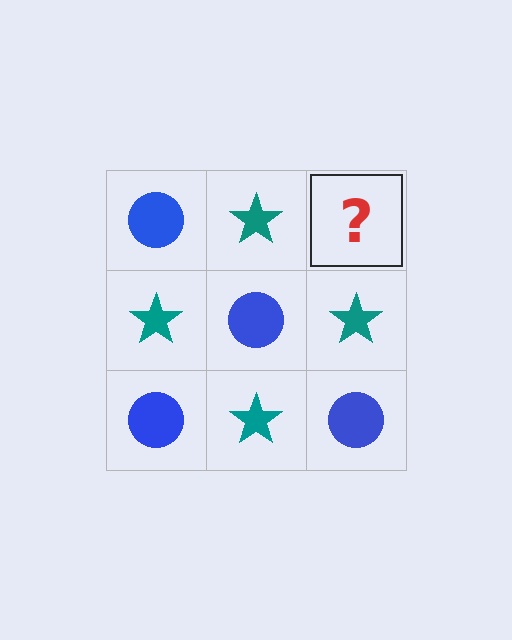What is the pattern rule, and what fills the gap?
The rule is that it alternates blue circle and teal star in a checkerboard pattern. The gap should be filled with a blue circle.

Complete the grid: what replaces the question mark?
The question mark should be replaced with a blue circle.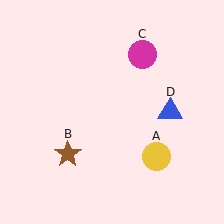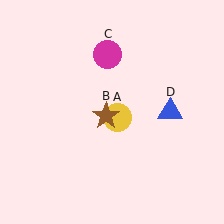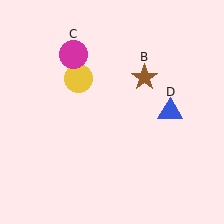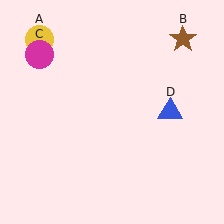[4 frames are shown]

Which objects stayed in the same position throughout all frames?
Blue triangle (object D) remained stationary.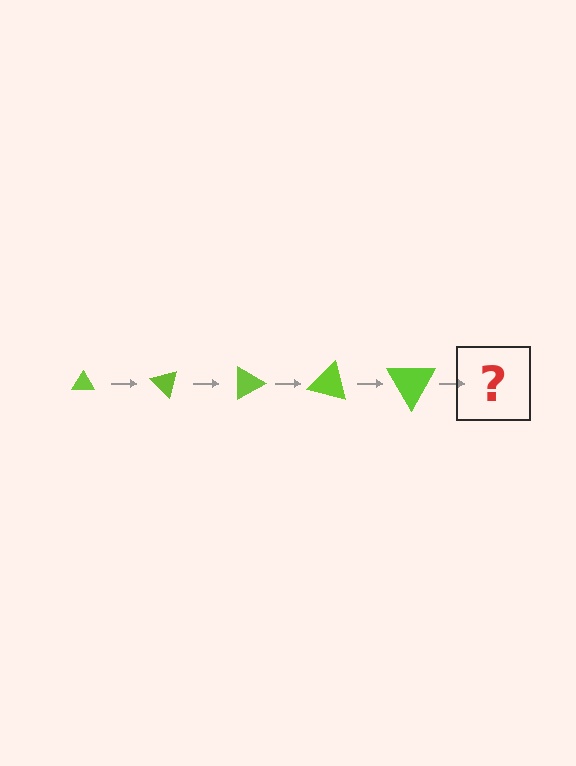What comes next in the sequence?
The next element should be a triangle, larger than the previous one and rotated 225 degrees from the start.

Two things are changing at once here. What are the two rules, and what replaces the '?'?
The two rules are that the triangle grows larger each step and it rotates 45 degrees each step. The '?' should be a triangle, larger than the previous one and rotated 225 degrees from the start.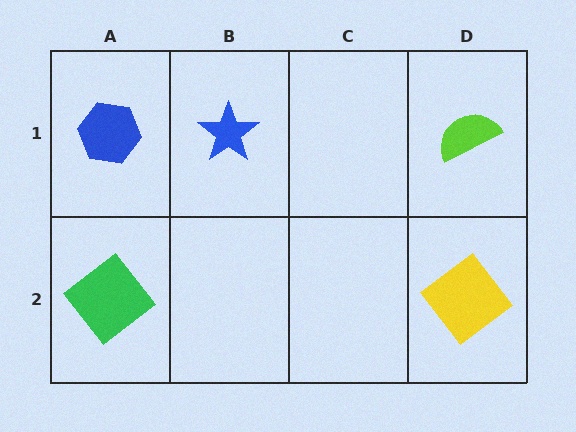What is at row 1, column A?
A blue hexagon.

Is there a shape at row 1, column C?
No, that cell is empty.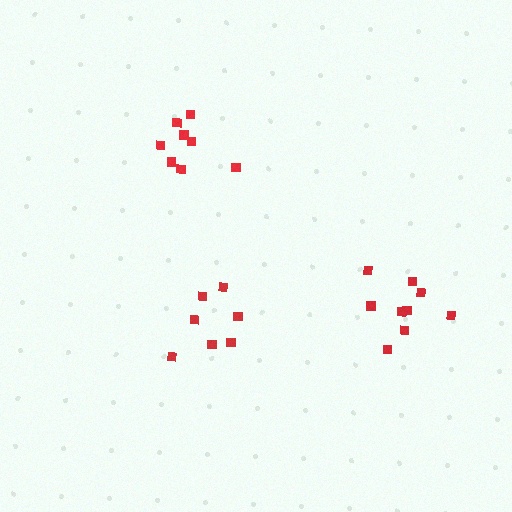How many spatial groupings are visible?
There are 3 spatial groupings.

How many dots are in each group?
Group 1: 9 dots, Group 2: 8 dots, Group 3: 7 dots (24 total).